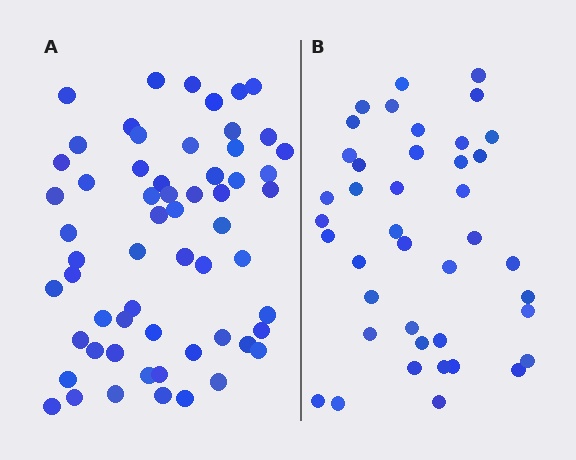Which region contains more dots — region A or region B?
Region A (the left region) has more dots.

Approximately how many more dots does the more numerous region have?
Region A has approximately 20 more dots than region B.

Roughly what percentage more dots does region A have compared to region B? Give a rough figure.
About 45% more.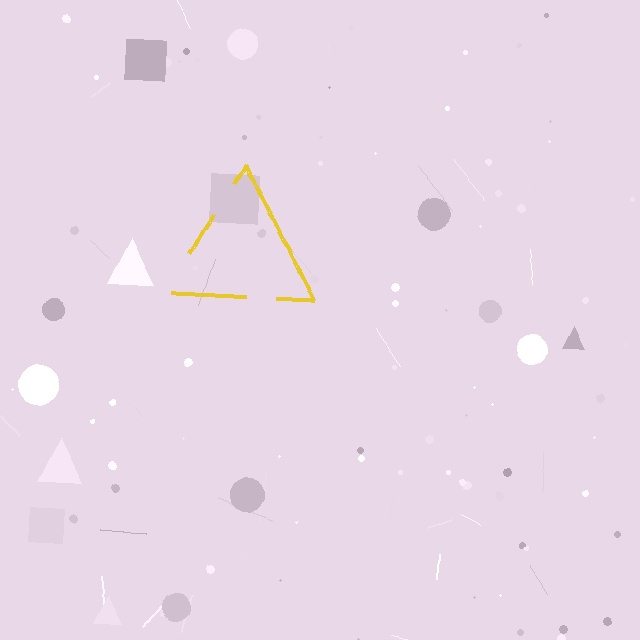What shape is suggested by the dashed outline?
The dashed outline suggests a triangle.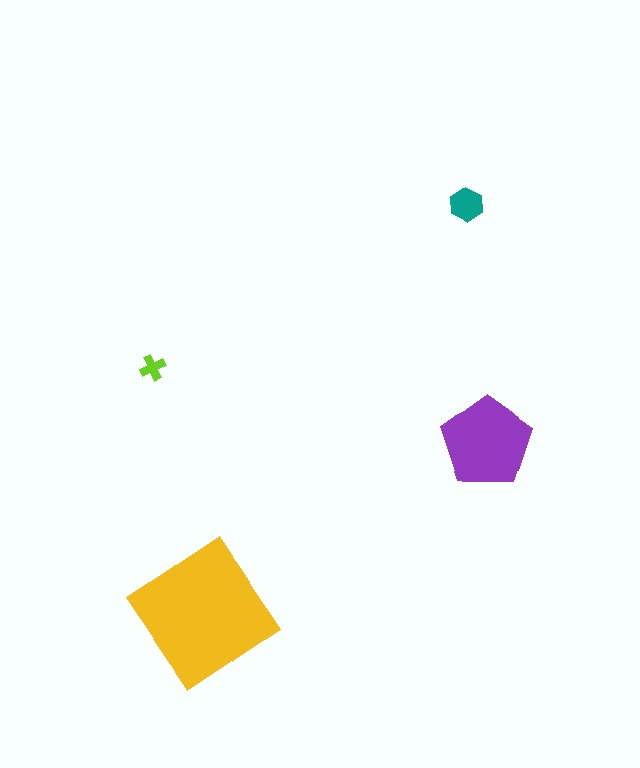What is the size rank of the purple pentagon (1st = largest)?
2nd.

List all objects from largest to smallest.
The yellow diamond, the purple pentagon, the teal hexagon, the lime cross.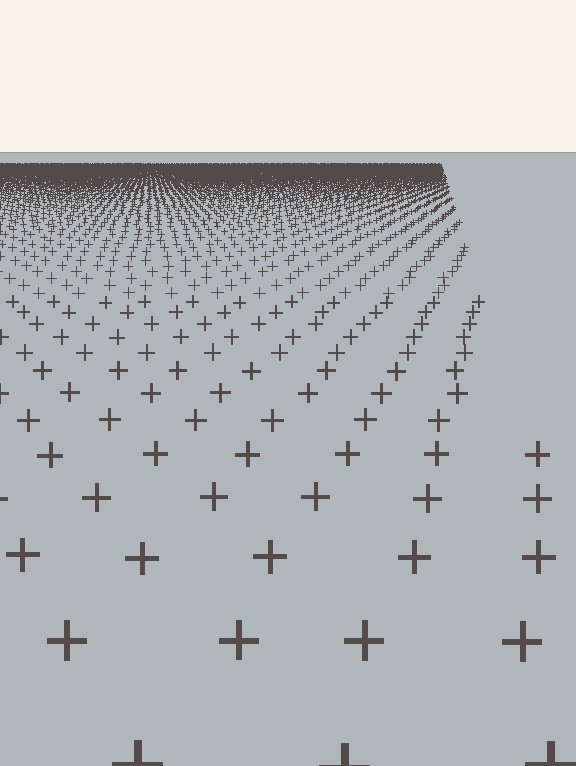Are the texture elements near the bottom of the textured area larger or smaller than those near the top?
Larger. Near the bottom, elements are closer to the viewer and appear at a bigger on-screen size.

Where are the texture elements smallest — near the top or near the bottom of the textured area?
Near the top.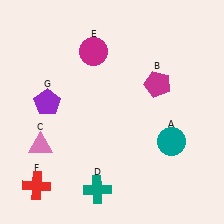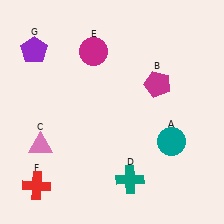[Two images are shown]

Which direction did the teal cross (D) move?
The teal cross (D) moved right.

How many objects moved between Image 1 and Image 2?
2 objects moved between the two images.